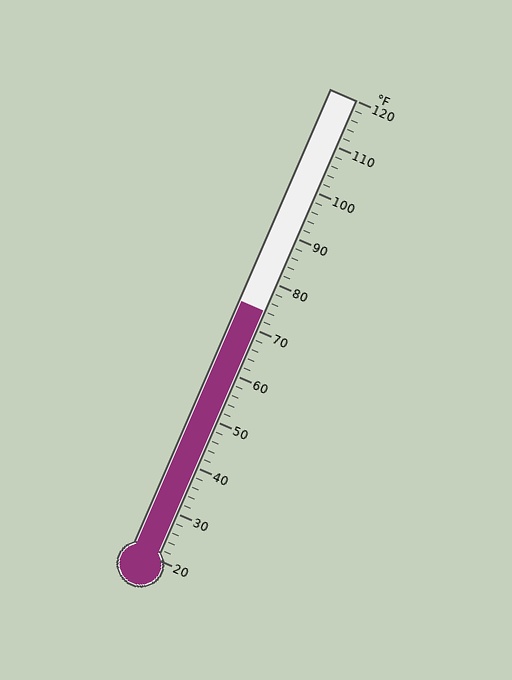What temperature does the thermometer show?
The thermometer shows approximately 74°F.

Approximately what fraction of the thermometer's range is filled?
The thermometer is filled to approximately 55% of its range.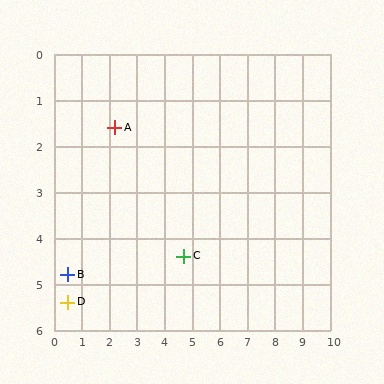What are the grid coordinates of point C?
Point C is at approximately (4.7, 4.4).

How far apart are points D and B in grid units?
Points D and B are about 0.6 grid units apart.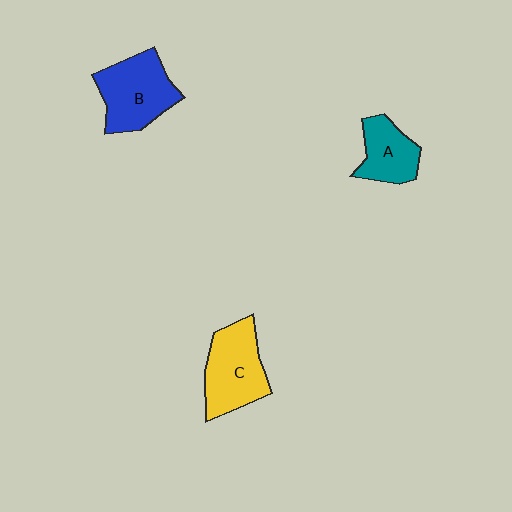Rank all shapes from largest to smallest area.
From largest to smallest: B (blue), C (yellow), A (teal).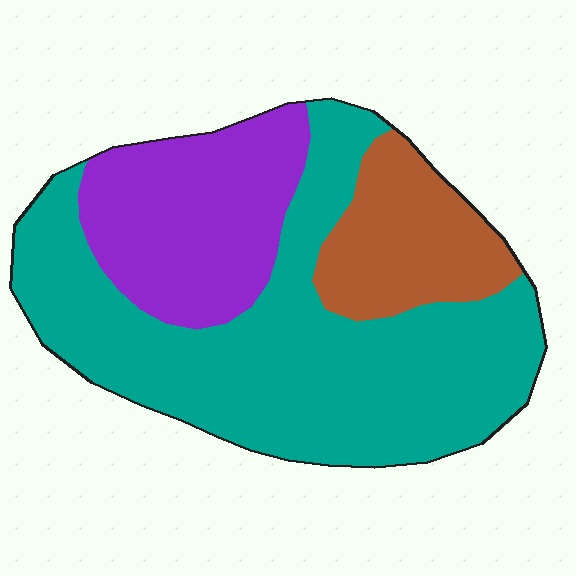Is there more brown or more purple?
Purple.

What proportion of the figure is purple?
Purple covers about 25% of the figure.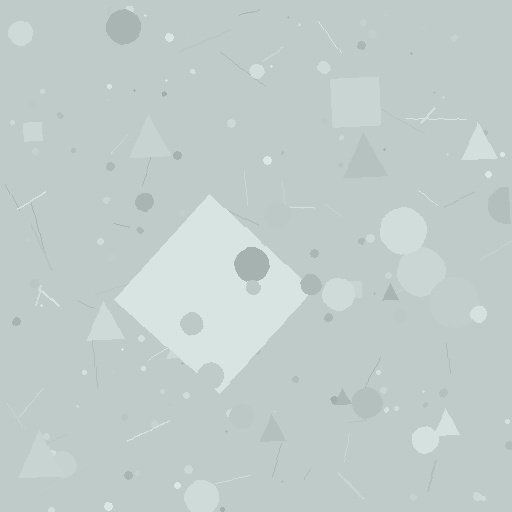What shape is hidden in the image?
A diamond is hidden in the image.